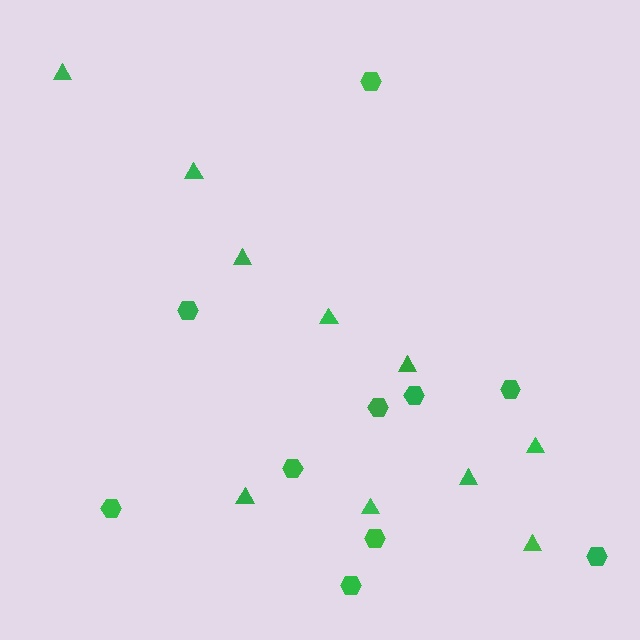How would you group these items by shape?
There are 2 groups: one group of hexagons (10) and one group of triangles (10).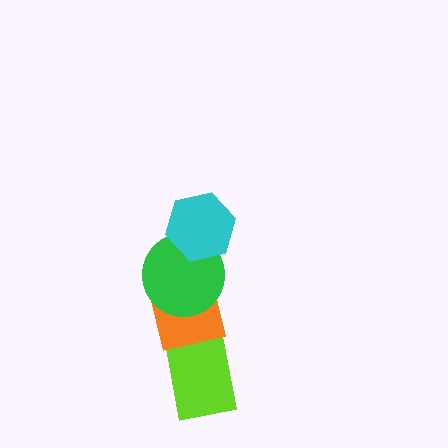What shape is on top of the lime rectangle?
The orange square is on top of the lime rectangle.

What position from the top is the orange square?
The orange square is 3rd from the top.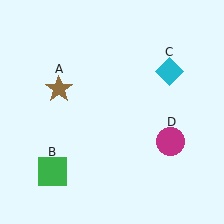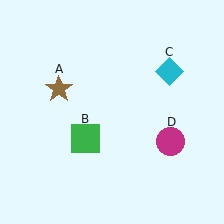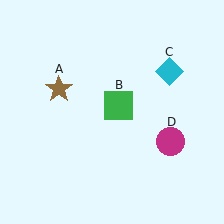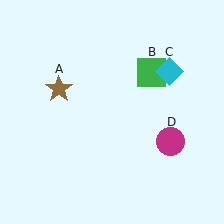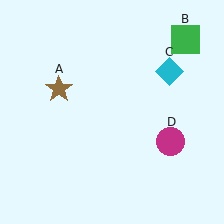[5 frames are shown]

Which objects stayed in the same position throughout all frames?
Brown star (object A) and cyan diamond (object C) and magenta circle (object D) remained stationary.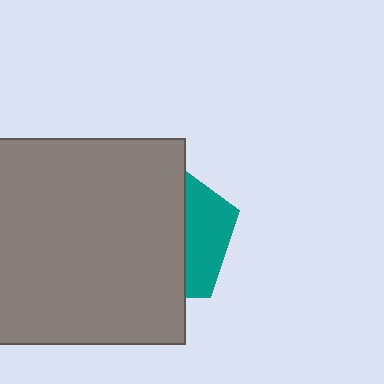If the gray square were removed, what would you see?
You would see the complete teal pentagon.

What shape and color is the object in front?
The object in front is a gray square.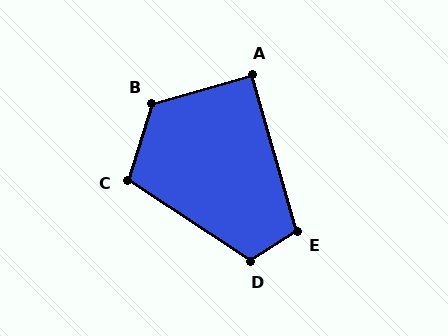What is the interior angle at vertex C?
Approximately 106 degrees (obtuse).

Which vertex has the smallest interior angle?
A, at approximately 90 degrees.